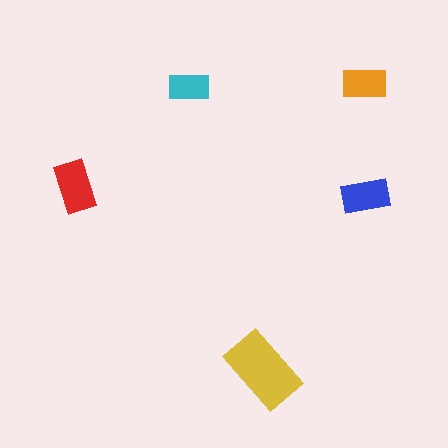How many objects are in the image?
There are 5 objects in the image.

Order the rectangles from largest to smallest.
the yellow one, the red one, the blue one, the orange one, the cyan one.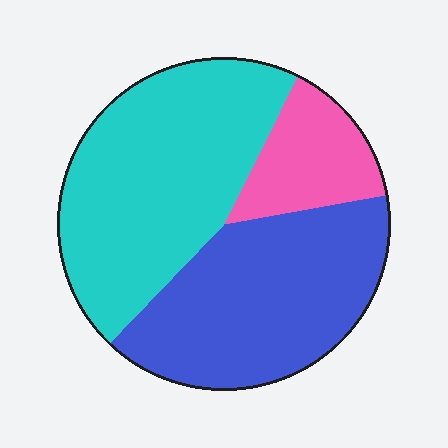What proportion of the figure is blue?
Blue covers roughly 40% of the figure.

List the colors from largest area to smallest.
From largest to smallest: cyan, blue, pink.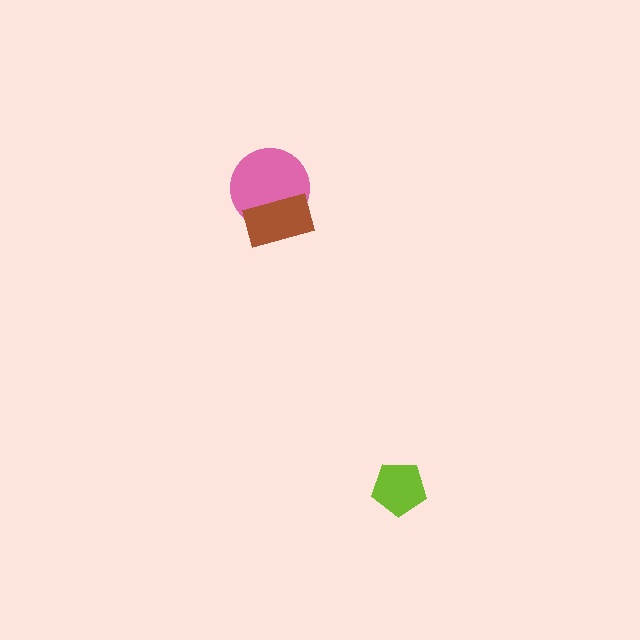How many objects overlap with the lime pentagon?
0 objects overlap with the lime pentagon.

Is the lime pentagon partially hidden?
No, no other shape covers it.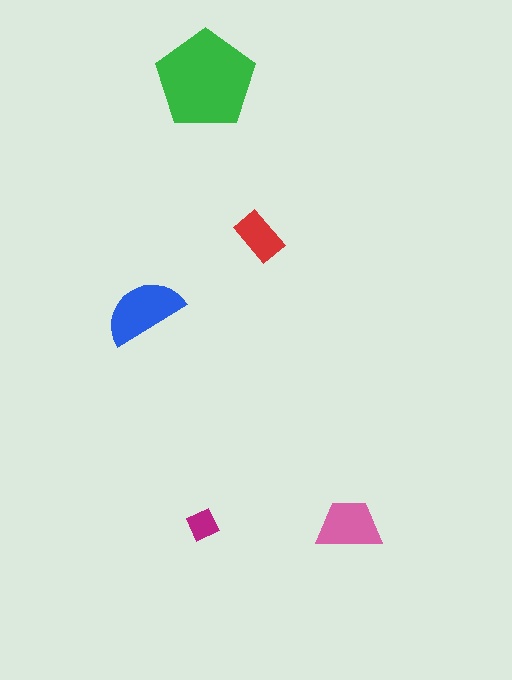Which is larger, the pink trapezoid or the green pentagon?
The green pentagon.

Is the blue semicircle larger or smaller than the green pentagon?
Smaller.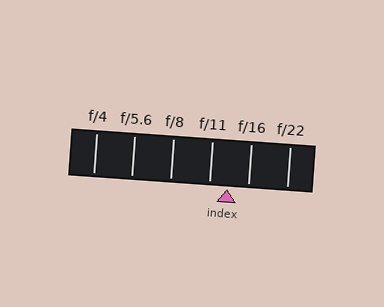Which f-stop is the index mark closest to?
The index mark is closest to f/11.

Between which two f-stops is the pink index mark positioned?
The index mark is between f/11 and f/16.